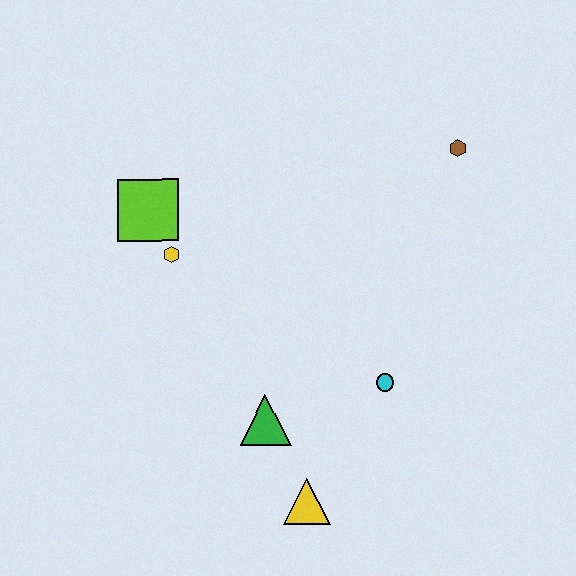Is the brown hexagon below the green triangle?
No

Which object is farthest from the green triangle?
The brown hexagon is farthest from the green triangle.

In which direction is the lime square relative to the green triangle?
The lime square is above the green triangle.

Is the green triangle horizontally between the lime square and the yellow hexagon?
No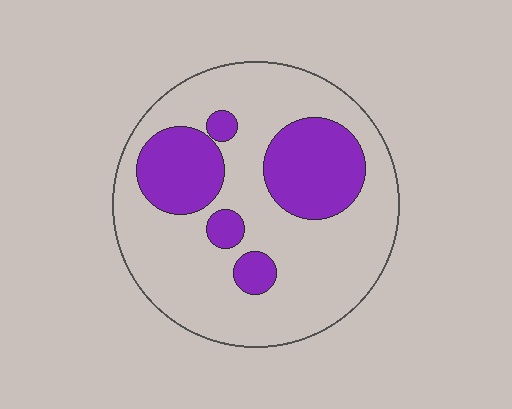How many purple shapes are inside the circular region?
5.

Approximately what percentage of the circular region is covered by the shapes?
Approximately 30%.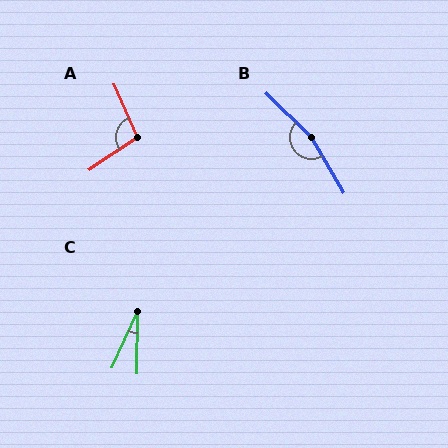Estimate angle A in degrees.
Approximately 100 degrees.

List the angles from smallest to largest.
C (24°), A (100°), B (164°).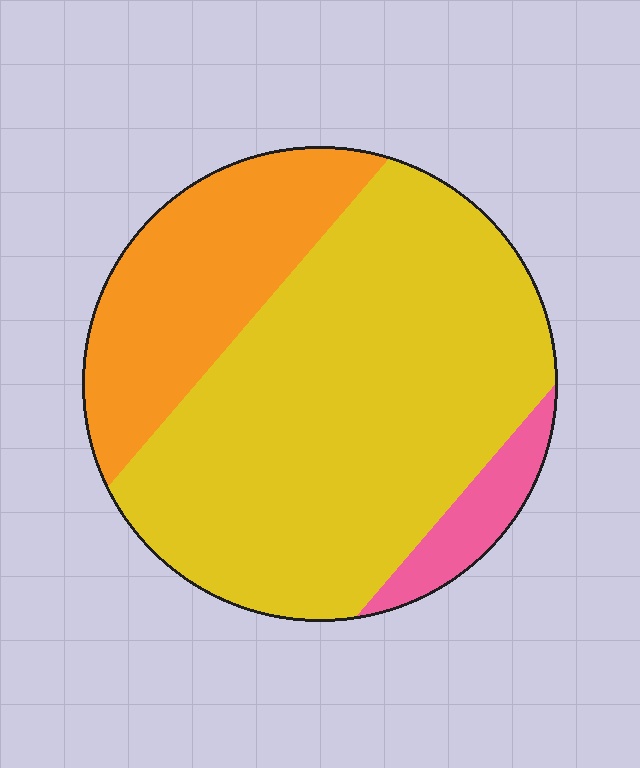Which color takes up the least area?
Pink, at roughly 5%.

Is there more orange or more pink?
Orange.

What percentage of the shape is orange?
Orange covers roughly 25% of the shape.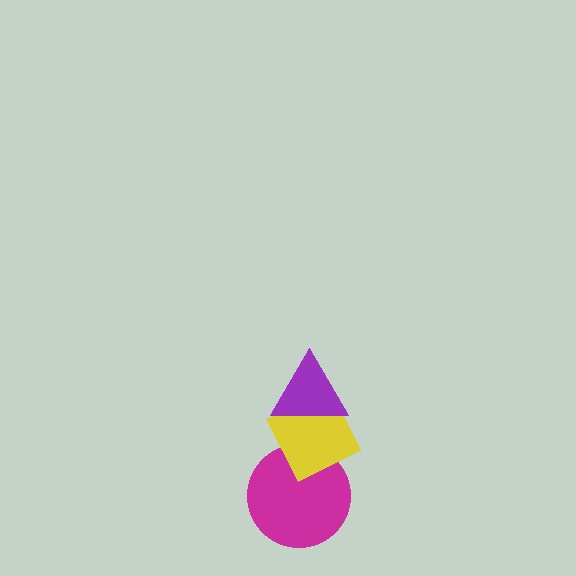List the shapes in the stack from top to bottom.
From top to bottom: the purple triangle, the yellow diamond, the magenta circle.